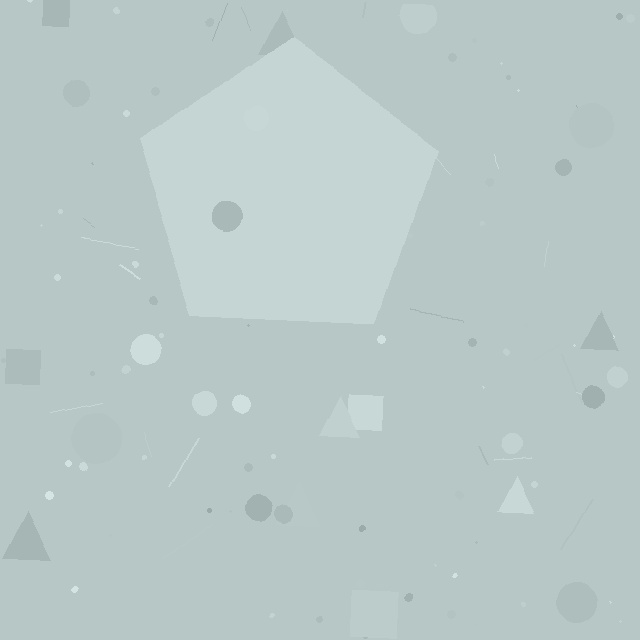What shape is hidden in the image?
A pentagon is hidden in the image.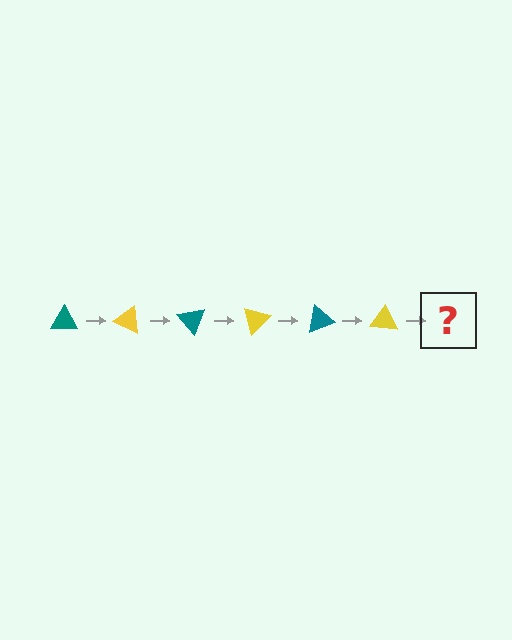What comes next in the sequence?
The next element should be a teal triangle, rotated 150 degrees from the start.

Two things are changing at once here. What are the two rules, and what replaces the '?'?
The two rules are that it rotates 25 degrees each step and the color cycles through teal and yellow. The '?' should be a teal triangle, rotated 150 degrees from the start.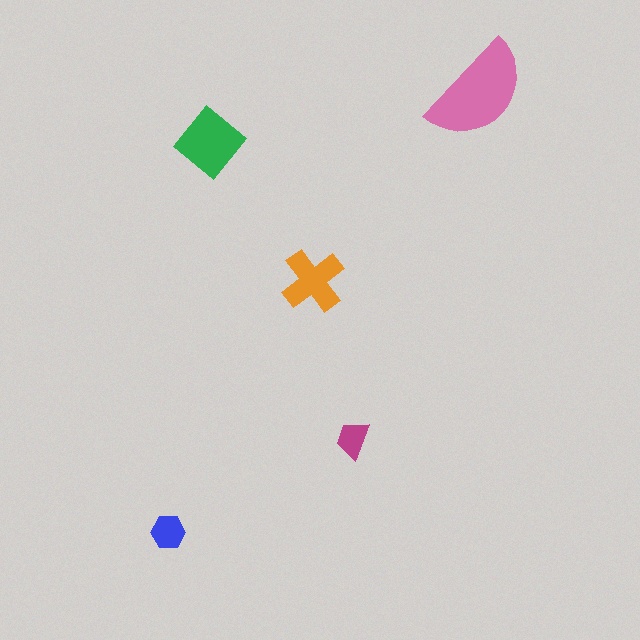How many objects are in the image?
There are 5 objects in the image.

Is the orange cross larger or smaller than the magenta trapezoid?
Larger.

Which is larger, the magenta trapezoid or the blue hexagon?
The blue hexagon.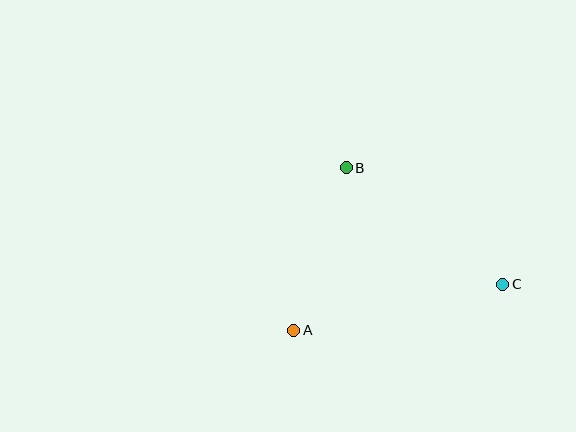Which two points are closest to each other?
Points A and B are closest to each other.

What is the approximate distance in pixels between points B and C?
The distance between B and C is approximately 195 pixels.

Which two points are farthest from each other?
Points A and C are farthest from each other.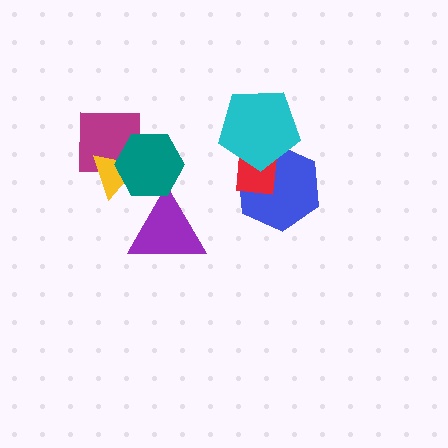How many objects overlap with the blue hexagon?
2 objects overlap with the blue hexagon.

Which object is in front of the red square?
The cyan pentagon is in front of the red square.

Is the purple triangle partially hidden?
Yes, it is partially covered by another shape.